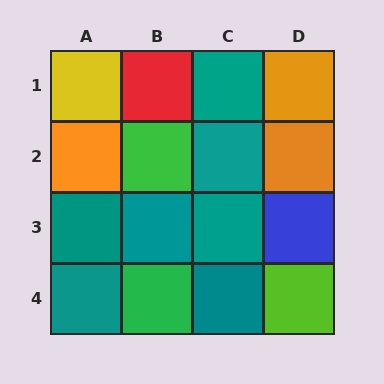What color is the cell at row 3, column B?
Teal.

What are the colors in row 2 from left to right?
Orange, green, teal, orange.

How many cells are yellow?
1 cell is yellow.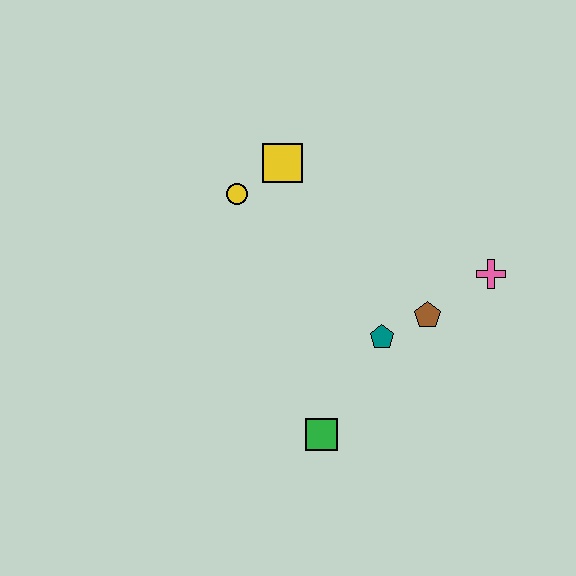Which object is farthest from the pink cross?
The yellow circle is farthest from the pink cross.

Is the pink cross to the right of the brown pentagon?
Yes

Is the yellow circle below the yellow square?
Yes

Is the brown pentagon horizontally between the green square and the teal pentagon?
No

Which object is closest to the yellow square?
The yellow circle is closest to the yellow square.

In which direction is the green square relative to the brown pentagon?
The green square is below the brown pentagon.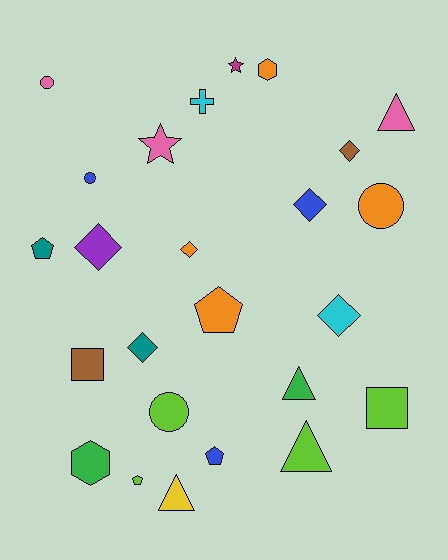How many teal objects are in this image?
There are 2 teal objects.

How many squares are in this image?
There are 2 squares.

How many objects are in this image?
There are 25 objects.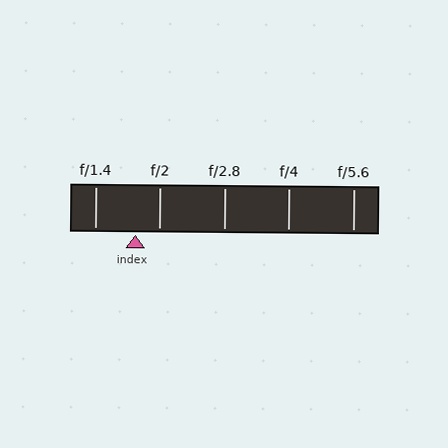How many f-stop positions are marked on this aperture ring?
There are 5 f-stop positions marked.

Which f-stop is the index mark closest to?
The index mark is closest to f/2.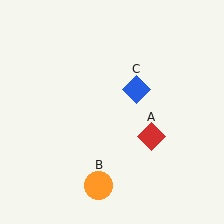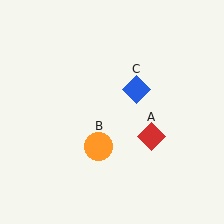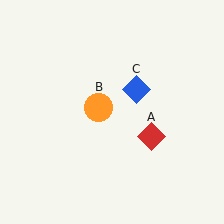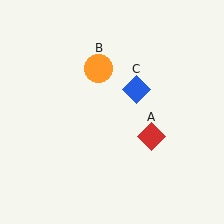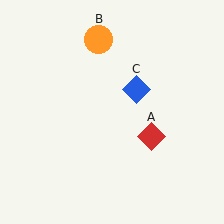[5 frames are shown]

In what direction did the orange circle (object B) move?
The orange circle (object B) moved up.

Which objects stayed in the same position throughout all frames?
Red diamond (object A) and blue diamond (object C) remained stationary.